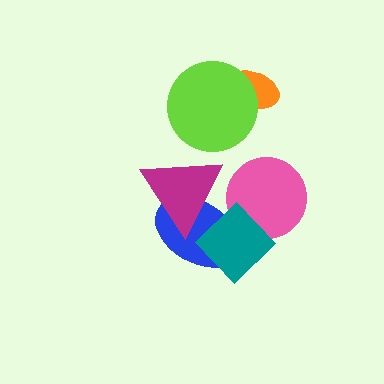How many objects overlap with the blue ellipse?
3 objects overlap with the blue ellipse.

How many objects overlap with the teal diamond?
3 objects overlap with the teal diamond.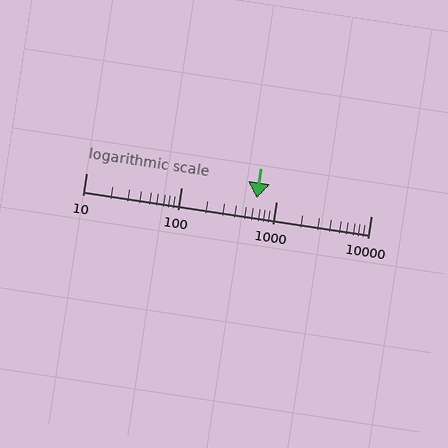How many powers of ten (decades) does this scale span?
The scale spans 3 decades, from 10 to 10000.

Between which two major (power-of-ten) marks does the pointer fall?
The pointer is between 100 and 1000.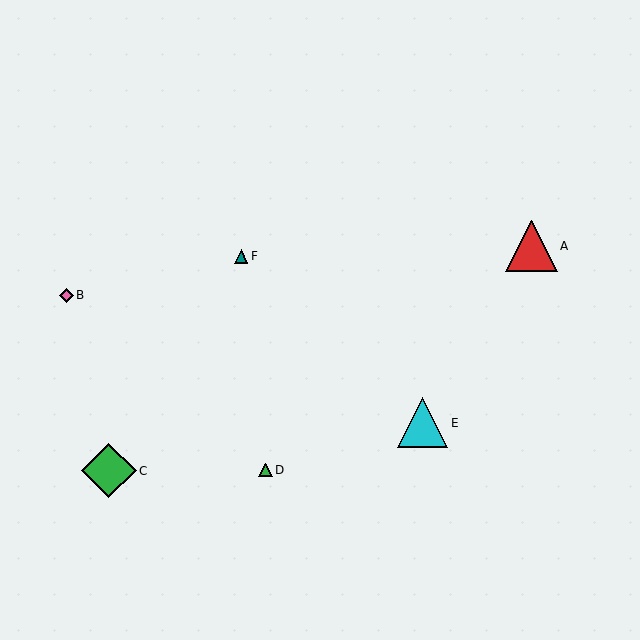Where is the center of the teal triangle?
The center of the teal triangle is at (241, 256).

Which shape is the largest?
The green diamond (labeled C) is the largest.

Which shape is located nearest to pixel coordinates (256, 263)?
The teal triangle (labeled F) at (241, 256) is nearest to that location.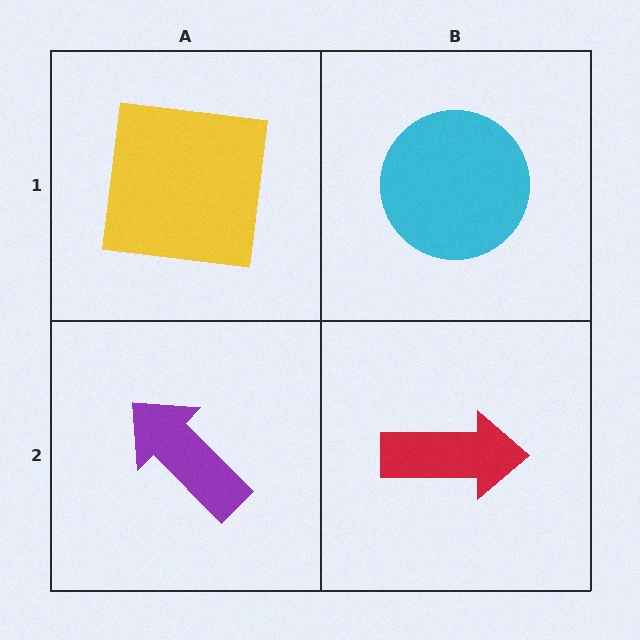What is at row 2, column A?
A purple arrow.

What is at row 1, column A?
A yellow square.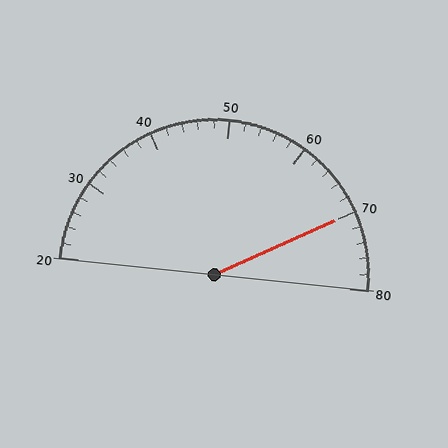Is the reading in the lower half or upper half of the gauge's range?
The reading is in the upper half of the range (20 to 80).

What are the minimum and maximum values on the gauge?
The gauge ranges from 20 to 80.